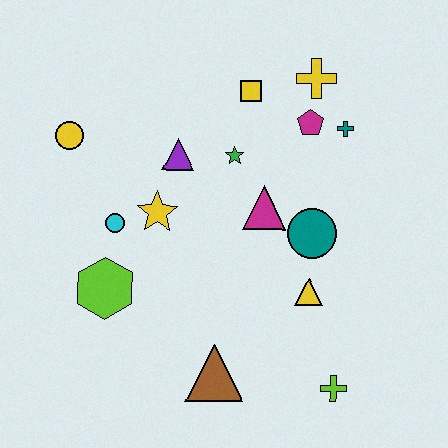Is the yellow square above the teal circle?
Yes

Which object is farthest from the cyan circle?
The lime cross is farthest from the cyan circle.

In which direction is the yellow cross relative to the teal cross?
The yellow cross is above the teal cross.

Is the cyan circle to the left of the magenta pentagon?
Yes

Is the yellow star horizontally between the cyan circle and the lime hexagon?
No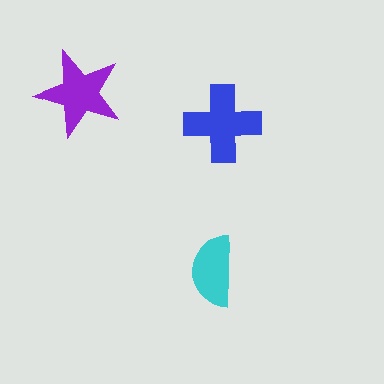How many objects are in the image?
There are 3 objects in the image.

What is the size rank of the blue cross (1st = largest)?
1st.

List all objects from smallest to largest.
The cyan semicircle, the purple star, the blue cross.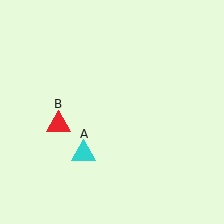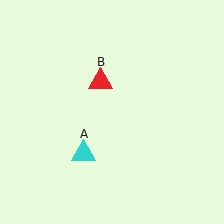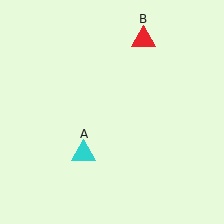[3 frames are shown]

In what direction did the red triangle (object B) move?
The red triangle (object B) moved up and to the right.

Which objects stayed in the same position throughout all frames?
Cyan triangle (object A) remained stationary.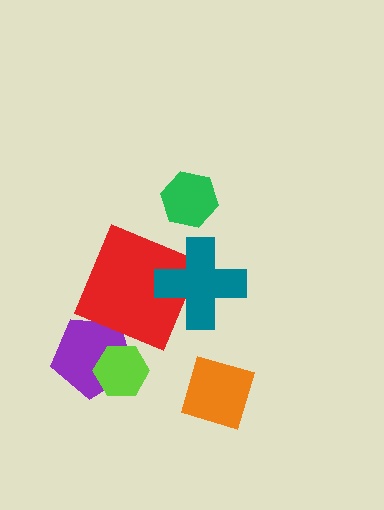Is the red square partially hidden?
Yes, it is partially covered by another shape.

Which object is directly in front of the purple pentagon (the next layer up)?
The red square is directly in front of the purple pentagon.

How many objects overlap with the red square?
2 objects overlap with the red square.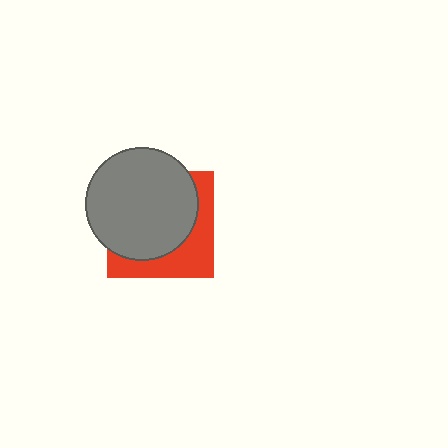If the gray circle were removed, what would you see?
You would see the complete red square.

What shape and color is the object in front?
The object in front is a gray circle.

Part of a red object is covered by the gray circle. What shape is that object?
It is a square.